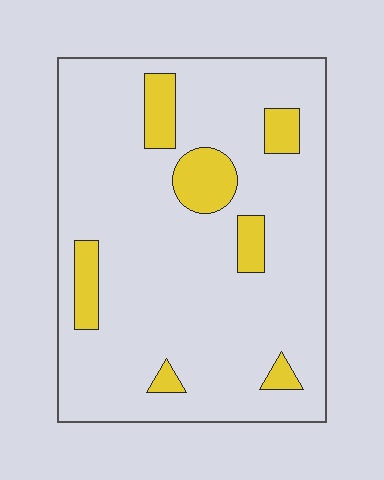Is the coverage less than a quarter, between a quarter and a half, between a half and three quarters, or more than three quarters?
Less than a quarter.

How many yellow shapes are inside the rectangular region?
7.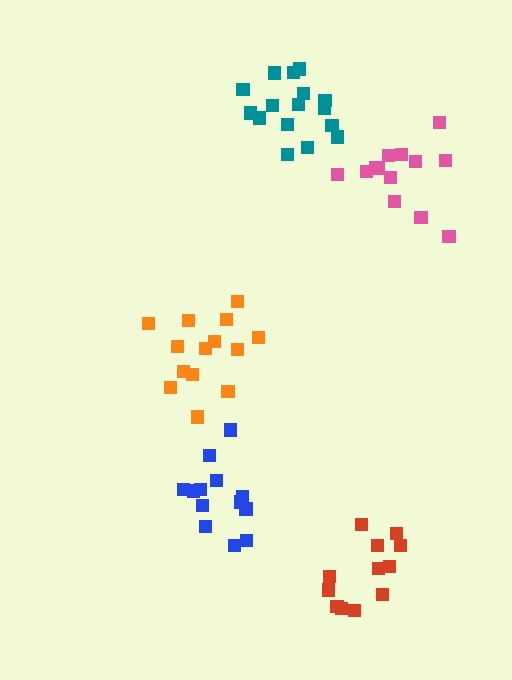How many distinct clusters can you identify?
There are 5 distinct clusters.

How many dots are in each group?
Group 1: 14 dots, Group 2: 13 dots, Group 3: 13 dots, Group 4: 16 dots, Group 5: 12 dots (68 total).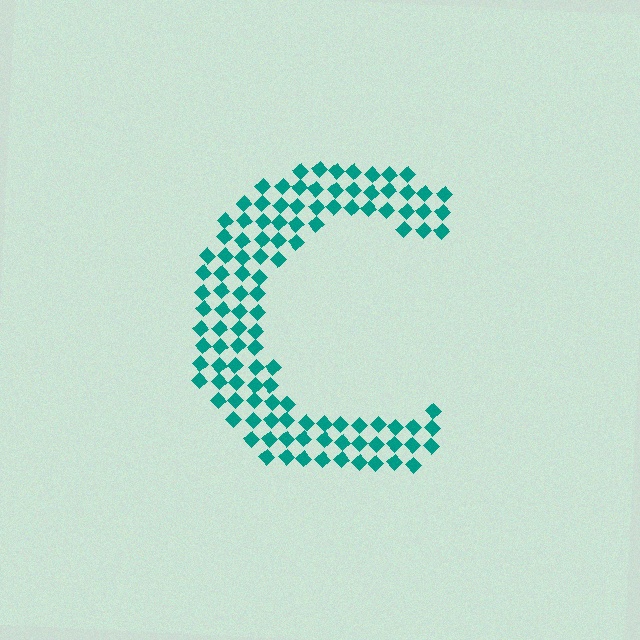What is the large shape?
The large shape is the letter C.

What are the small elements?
The small elements are diamonds.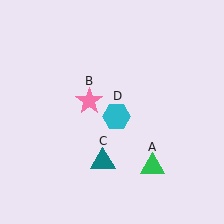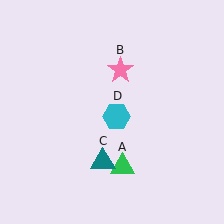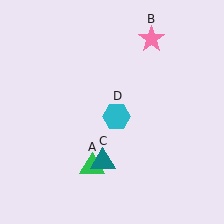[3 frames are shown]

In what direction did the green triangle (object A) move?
The green triangle (object A) moved left.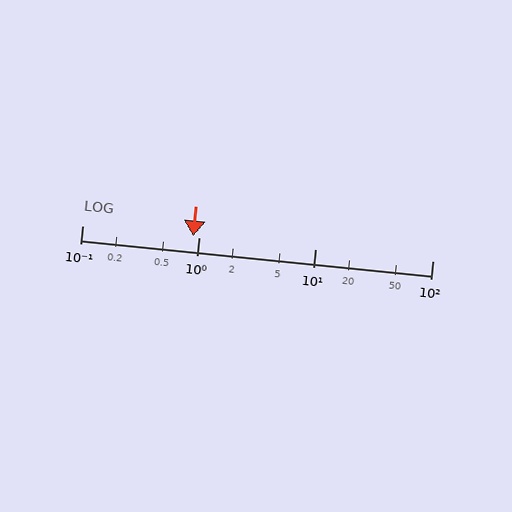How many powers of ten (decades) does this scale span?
The scale spans 3 decades, from 0.1 to 100.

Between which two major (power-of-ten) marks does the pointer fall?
The pointer is between 0.1 and 1.